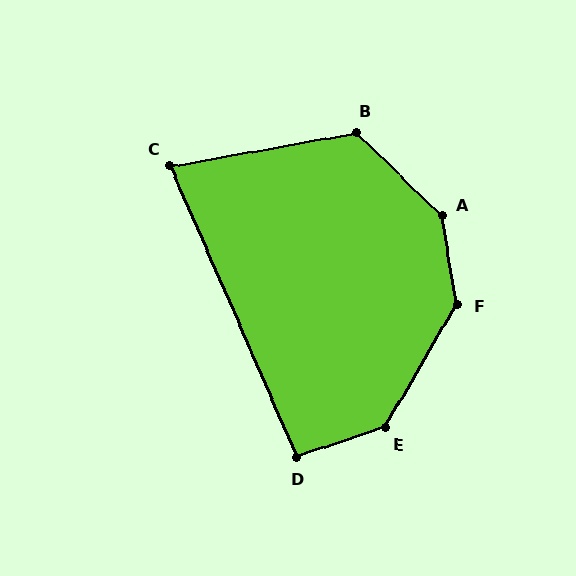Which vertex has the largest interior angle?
A, at approximately 144 degrees.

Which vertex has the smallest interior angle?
C, at approximately 77 degrees.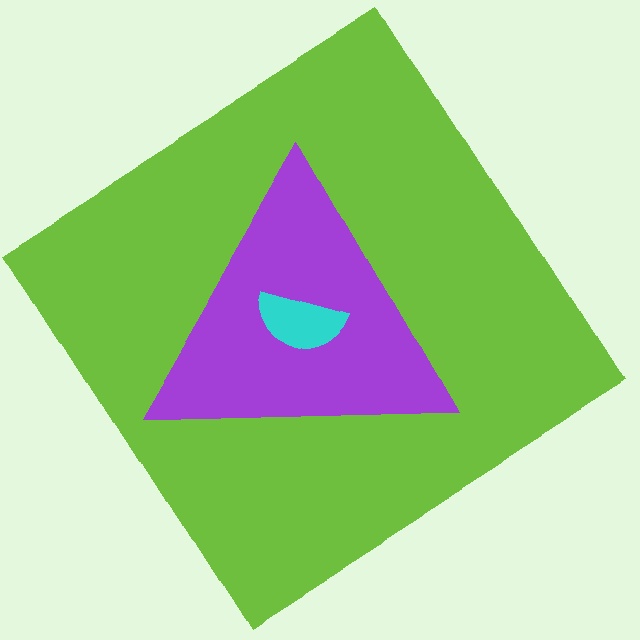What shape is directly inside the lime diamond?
The purple triangle.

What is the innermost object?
The cyan semicircle.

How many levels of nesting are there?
3.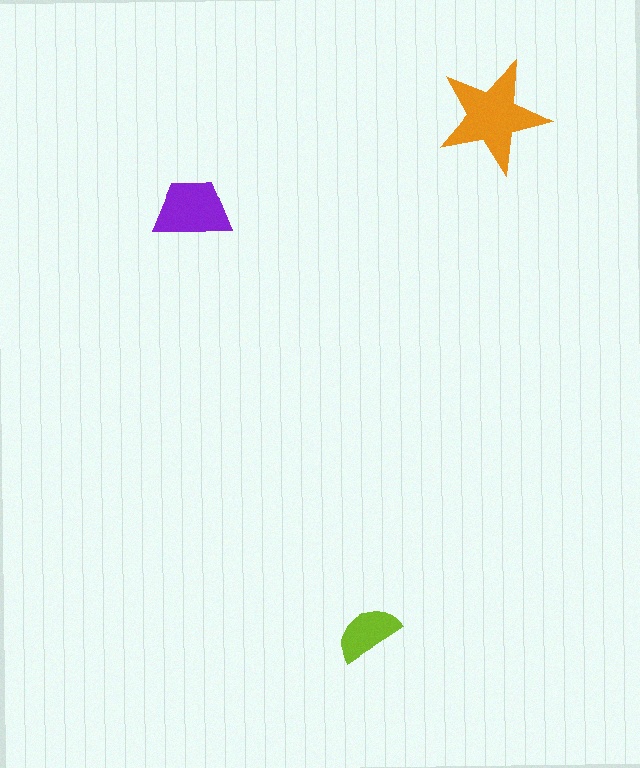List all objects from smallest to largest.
The lime semicircle, the purple trapezoid, the orange star.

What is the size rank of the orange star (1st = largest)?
1st.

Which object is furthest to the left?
The purple trapezoid is leftmost.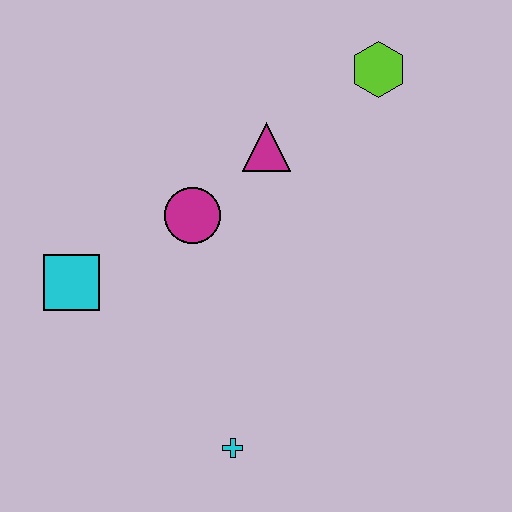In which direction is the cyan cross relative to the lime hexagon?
The cyan cross is below the lime hexagon.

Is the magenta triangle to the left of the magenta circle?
No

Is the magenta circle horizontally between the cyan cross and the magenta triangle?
No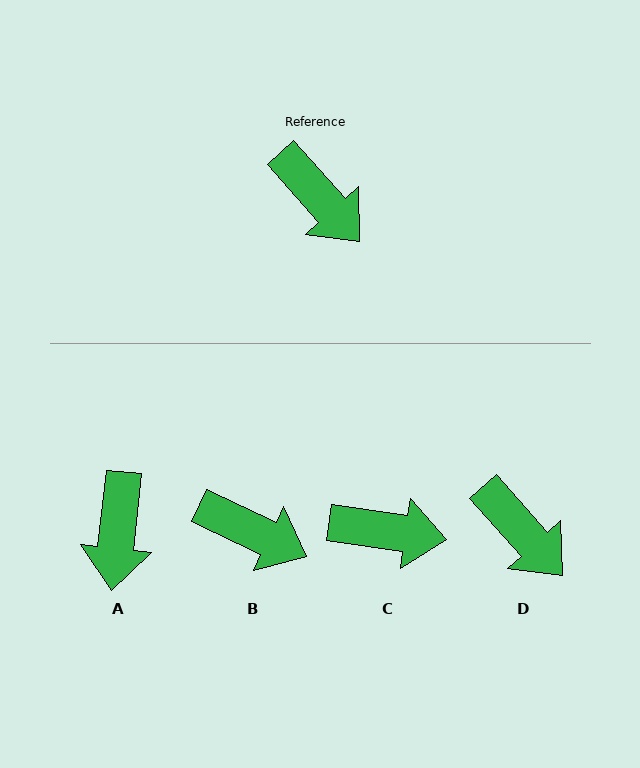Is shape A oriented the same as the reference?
No, it is off by about 48 degrees.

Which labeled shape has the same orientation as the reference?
D.